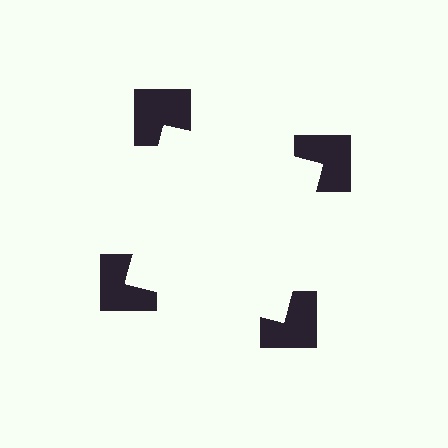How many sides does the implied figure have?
4 sides.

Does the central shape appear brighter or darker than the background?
It typically appears slightly brighter than the background, even though no actual brightness change is drawn.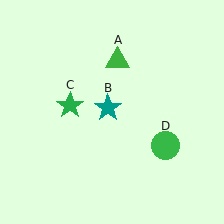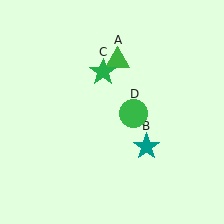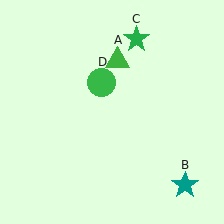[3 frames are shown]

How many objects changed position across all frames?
3 objects changed position: teal star (object B), green star (object C), green circle (object D).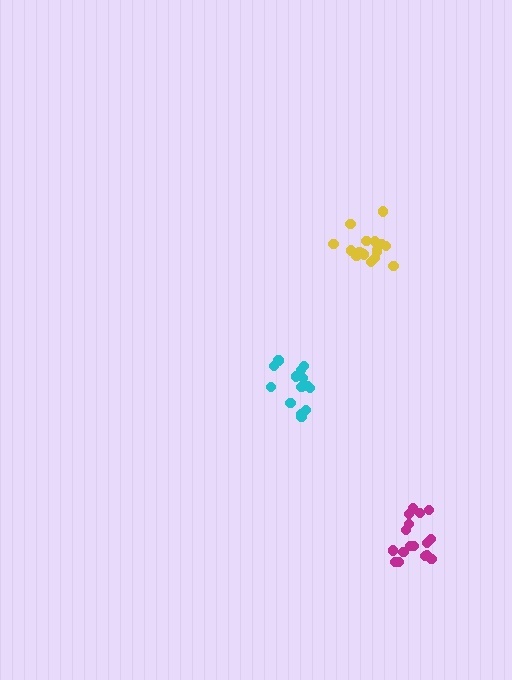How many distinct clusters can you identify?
There are 3 distinct clusters.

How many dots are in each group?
Group 1: 14 dots, Group 2: 17 dots, Group 3: 17 dots (48 total).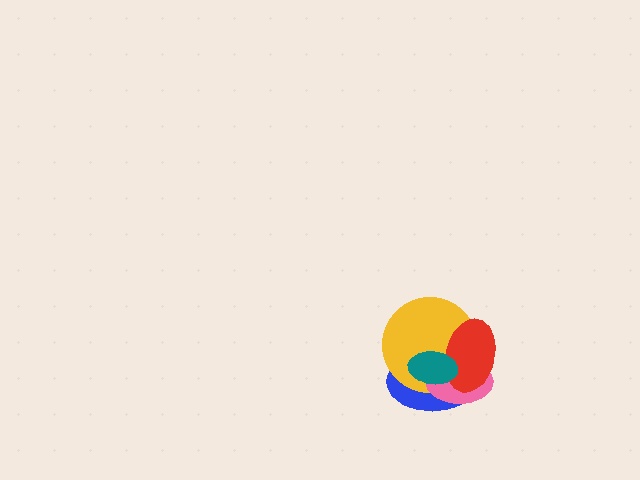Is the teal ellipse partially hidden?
No, no other shape covers it.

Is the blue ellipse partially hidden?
Yes, it is partially covered by another shape.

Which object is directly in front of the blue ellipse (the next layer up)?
The yellow circle is directly in front of the blue ellipse.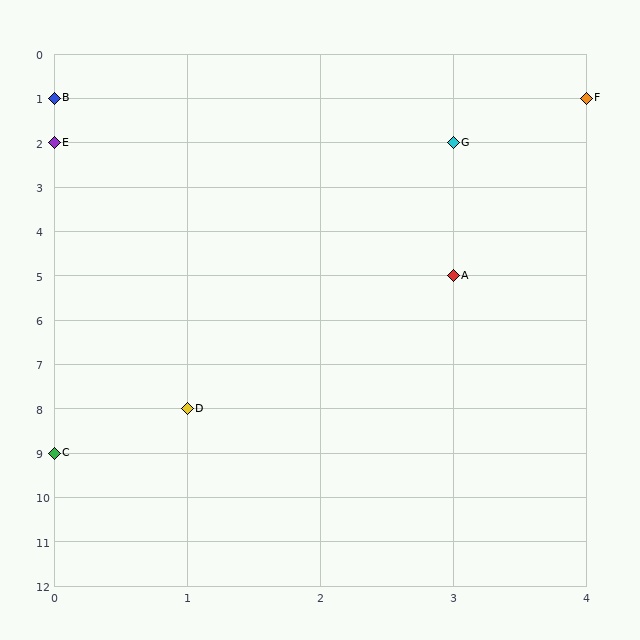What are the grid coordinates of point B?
Point B is at grid coordinates (0, 1).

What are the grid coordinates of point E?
Point E is at grid coordinates (0, 2).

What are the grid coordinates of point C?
Point C is at grid coordinates (0, 9).